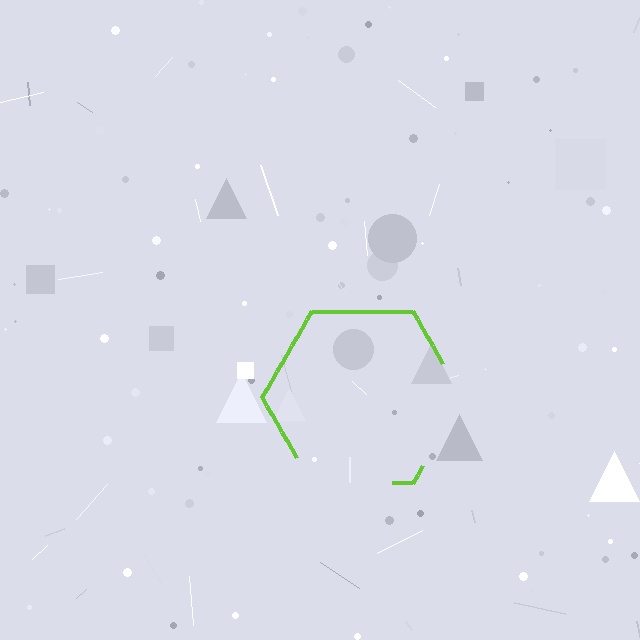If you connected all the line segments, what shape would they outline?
They would outline a hexagon.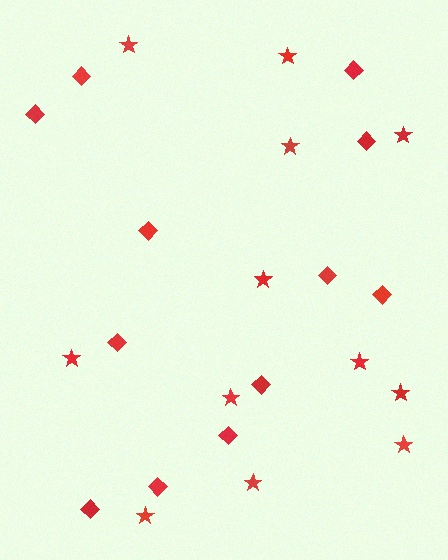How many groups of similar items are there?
There are 2 groups: one group of diamonds (12) and one group of stars (12).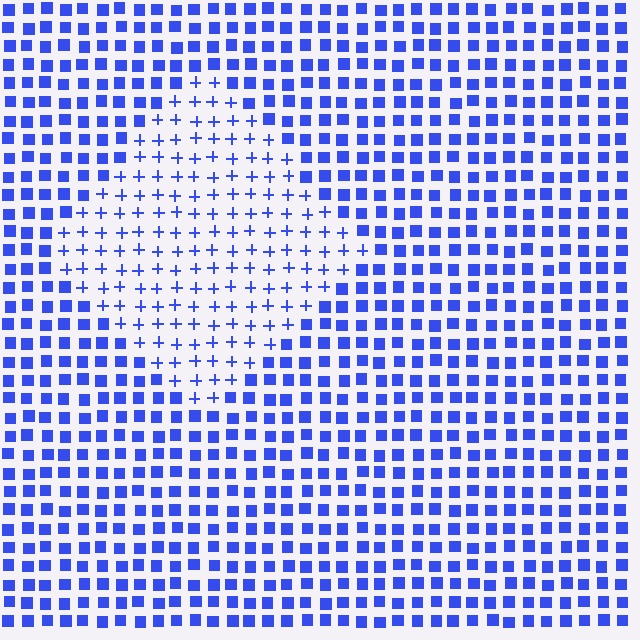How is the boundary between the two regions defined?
The boundary is defined by a change in element shape: plus signs inside vs. squares outside. All elements share the same color and spacing.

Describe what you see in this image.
The image is filled with small blue elements arranged in a uniform grid. A diamond-shaped region contains plus signs, while the surrounding area contains squares. The boundary is defined purely by the change in element shape.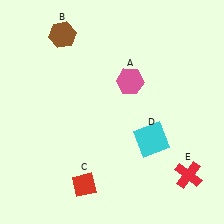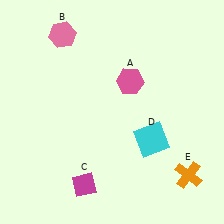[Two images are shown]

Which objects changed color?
B changed from brown to pink. C changed from red to magenta. E changed from red to orange.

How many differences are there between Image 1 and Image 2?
There are 3 differences between the two images.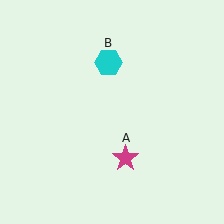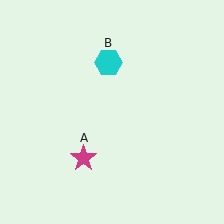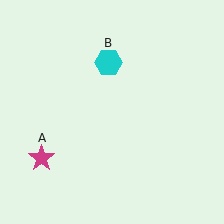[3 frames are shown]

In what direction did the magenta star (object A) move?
The magenta star (object A) moved left.